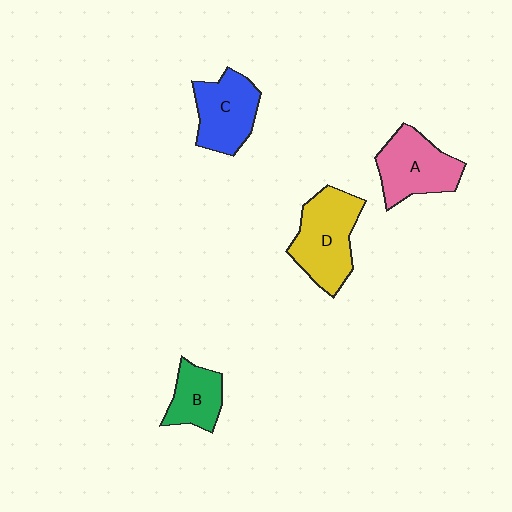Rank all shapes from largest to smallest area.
From largest to smallest: D (yellow), A (pink), C (blue), B (green).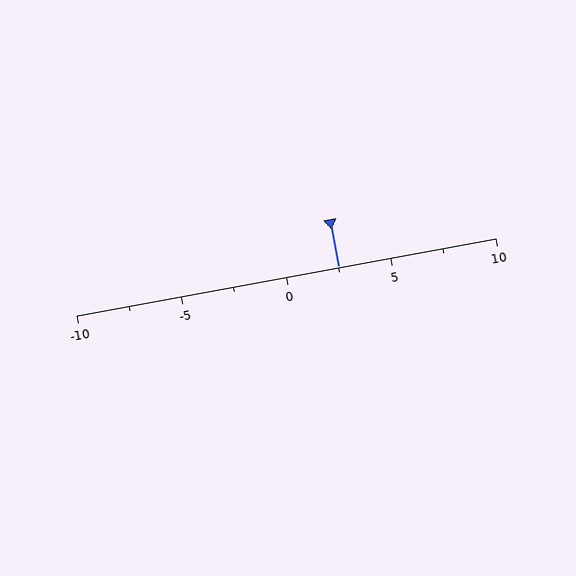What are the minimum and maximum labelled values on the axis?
The axis runs from -10 to 10.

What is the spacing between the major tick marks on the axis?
The major ticks are spaced 5 apart.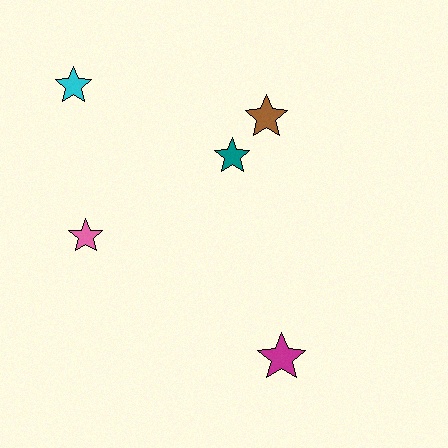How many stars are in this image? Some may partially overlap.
There are 5 stars.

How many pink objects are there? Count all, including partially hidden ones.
There is 1 pink object.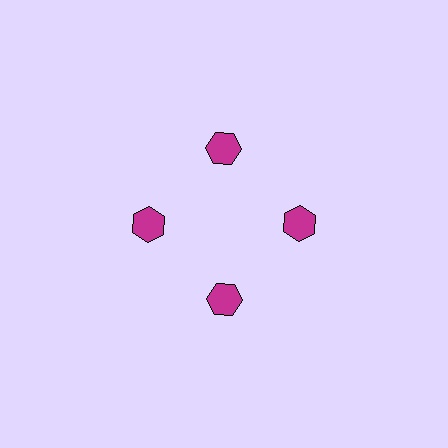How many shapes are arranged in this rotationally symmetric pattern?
There are 4 shapes, arranged in 4 groups of 1.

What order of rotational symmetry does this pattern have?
This pattern has 4-fold rotational symmetry.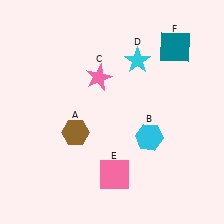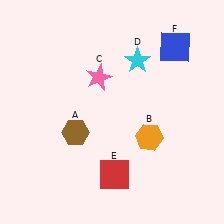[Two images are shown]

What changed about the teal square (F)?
In Image 1, F is teal. In Image 2, it changed to blue.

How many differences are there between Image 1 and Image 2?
There are 3 differences between the two images.